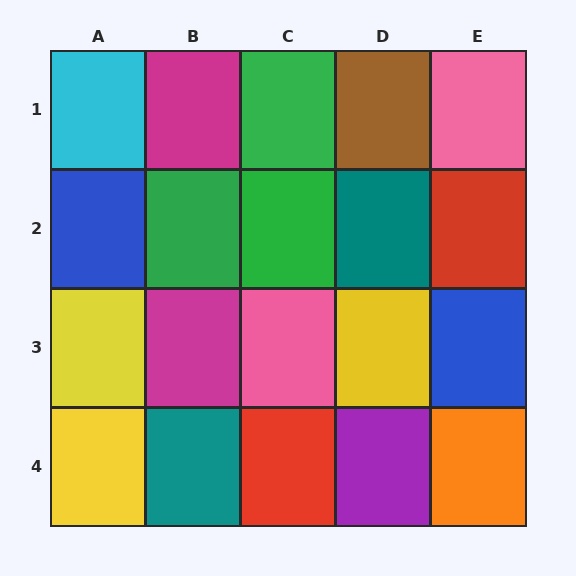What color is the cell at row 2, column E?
Red.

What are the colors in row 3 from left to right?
Yellow, magenta, pink, yellow, blue.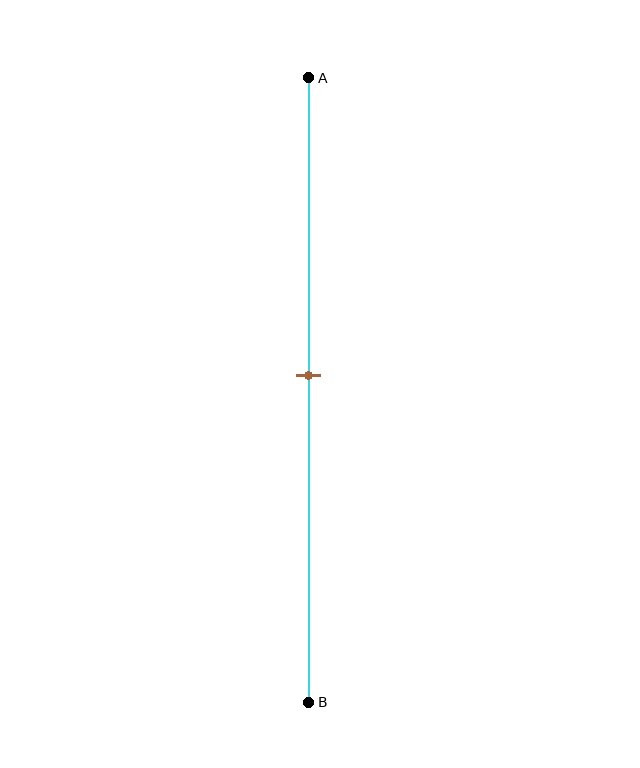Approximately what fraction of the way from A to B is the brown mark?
The brown mark is approximately 50% of the way from A to B.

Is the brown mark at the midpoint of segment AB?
Yes, the mark is approximately at the midpoint.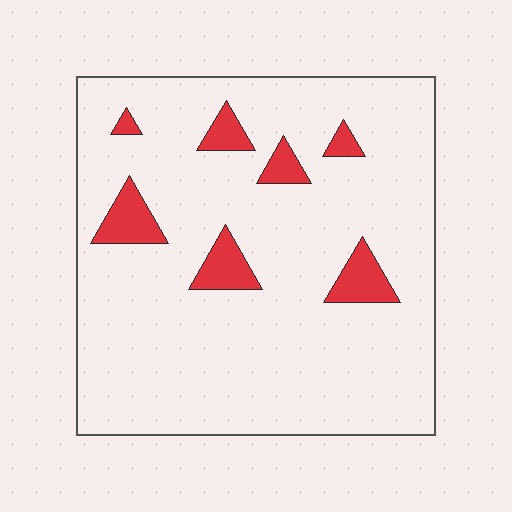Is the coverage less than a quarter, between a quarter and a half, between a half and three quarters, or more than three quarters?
Less than a quarter.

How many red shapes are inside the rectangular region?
7.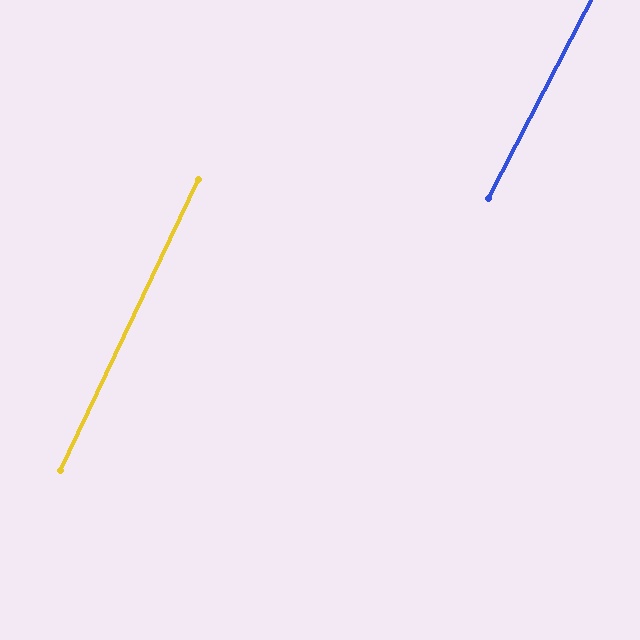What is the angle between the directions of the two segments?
Approximately 2 degrees.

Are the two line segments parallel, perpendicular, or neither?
Parallel — their directions differ by only 1.8°.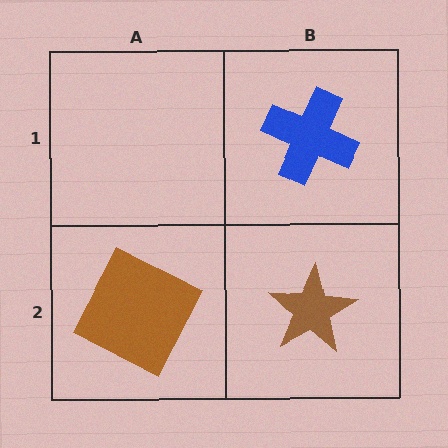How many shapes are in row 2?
2 shapes.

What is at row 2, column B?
A brown star.